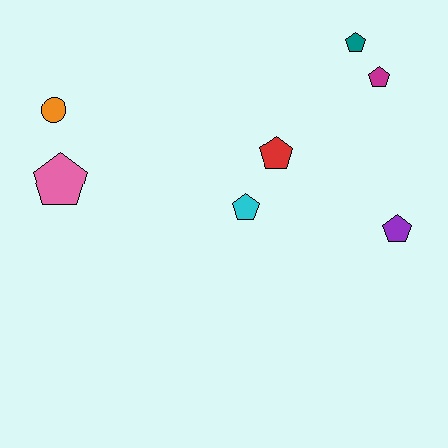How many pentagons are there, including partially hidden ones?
There are 6 pentagons.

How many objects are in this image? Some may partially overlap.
There are 7 objects.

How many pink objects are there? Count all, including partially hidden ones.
There is 1 pink object.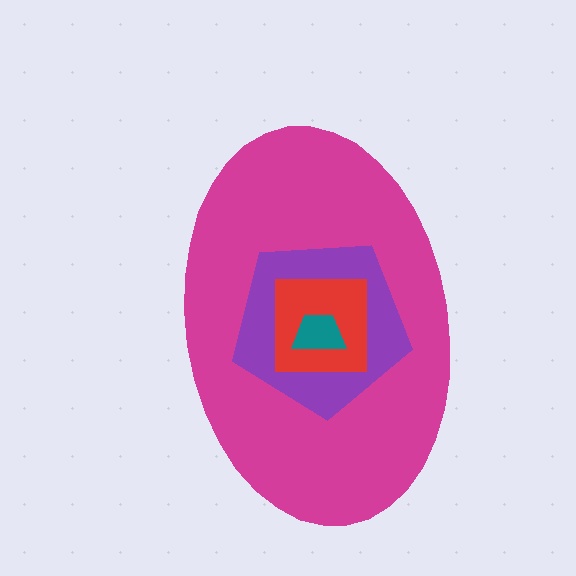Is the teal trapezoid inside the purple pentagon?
Yes.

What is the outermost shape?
The magenta ellipse.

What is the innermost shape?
The teal trapezoid.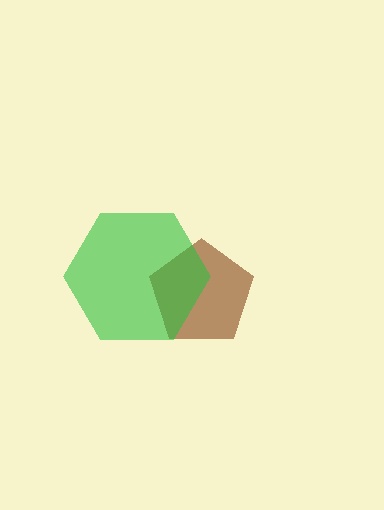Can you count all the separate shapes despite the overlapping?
Yes, there are 2 separate shapes.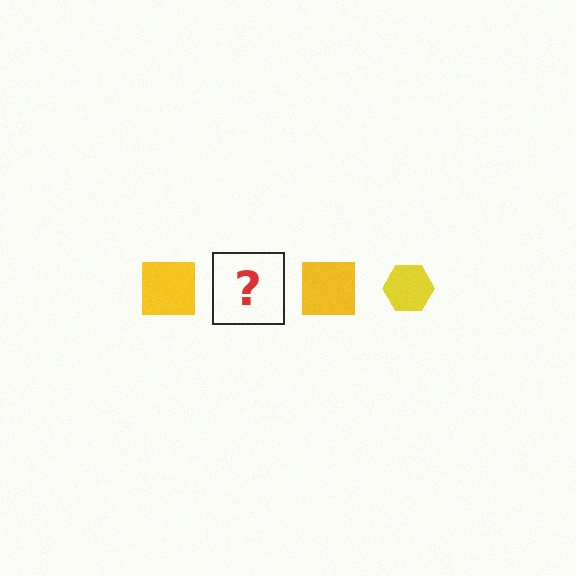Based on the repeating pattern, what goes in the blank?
The blank should be a yellow hexagon.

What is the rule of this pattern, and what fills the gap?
The rule is that the pattern cycles through square, hexagon shapes in yellow. The gap should be filled with a yellow hexagon.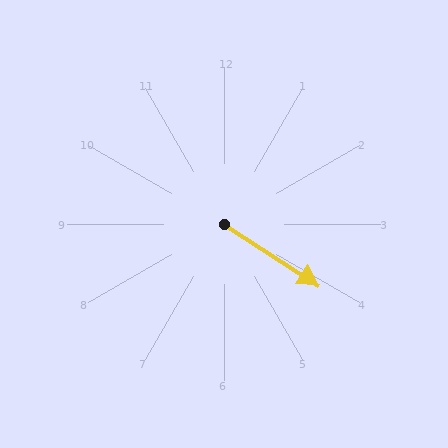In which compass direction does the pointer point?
Southeast.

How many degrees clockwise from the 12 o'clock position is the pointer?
Approximately 123 degrees.